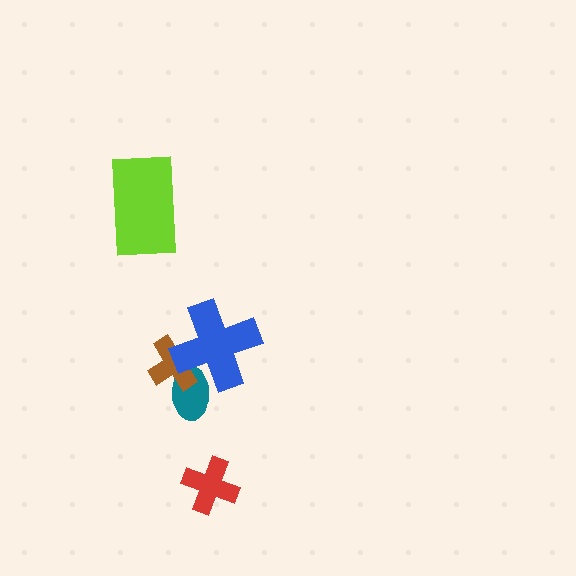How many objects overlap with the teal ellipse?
2 objects overlap with the teal ellipse.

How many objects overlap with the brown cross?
2 objects overlap with the brown cross.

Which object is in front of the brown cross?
The blue cross is in front of the brown cross.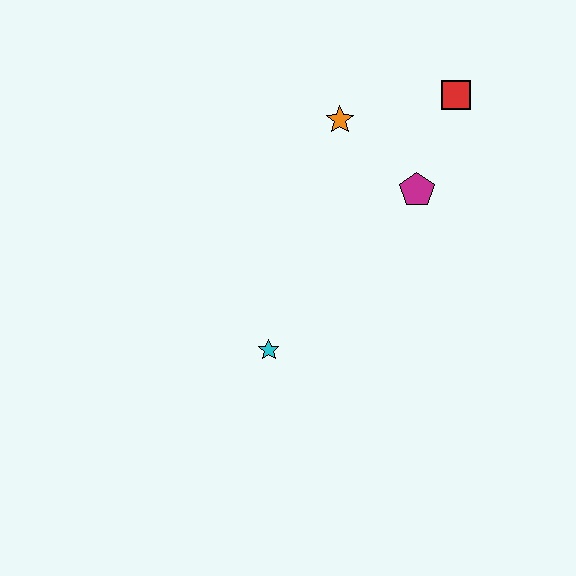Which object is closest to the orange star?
The magenta pentagon is closest to the orange star.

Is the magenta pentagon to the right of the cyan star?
Yes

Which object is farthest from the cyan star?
The red square is farthest from the cyan star.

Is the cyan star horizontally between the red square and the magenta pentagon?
No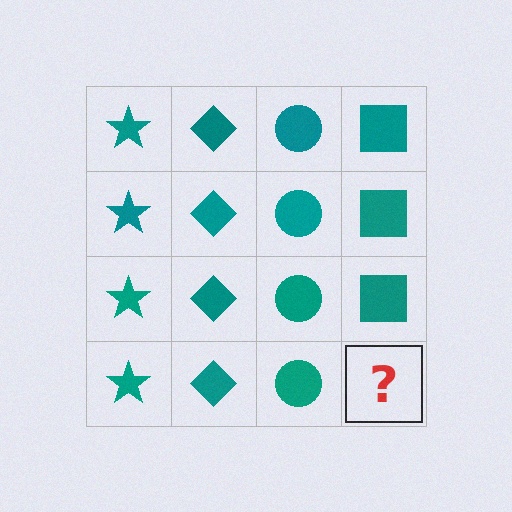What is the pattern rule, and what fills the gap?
The rule is that each column has a consistent shape. The gap should be filled with a teal square.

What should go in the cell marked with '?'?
The missing cell should contain a teal square.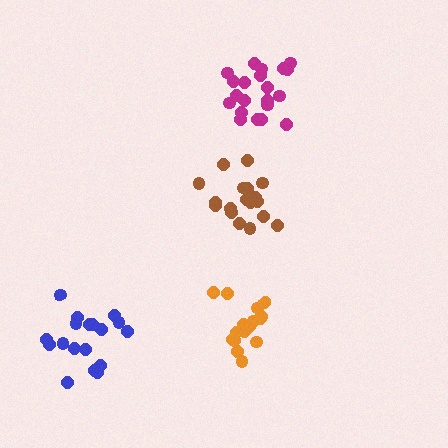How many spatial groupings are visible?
There are 4 spatial groupings.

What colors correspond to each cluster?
The clusters are colored: brown, magenta, orange, blue.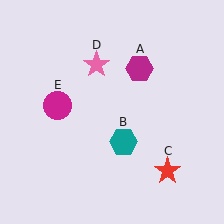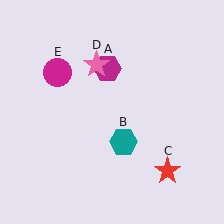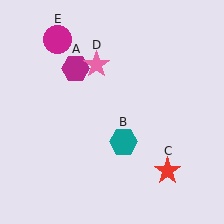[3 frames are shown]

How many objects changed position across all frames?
2 objects changed position: magenta hexagon (object A), magenta circle (object E).